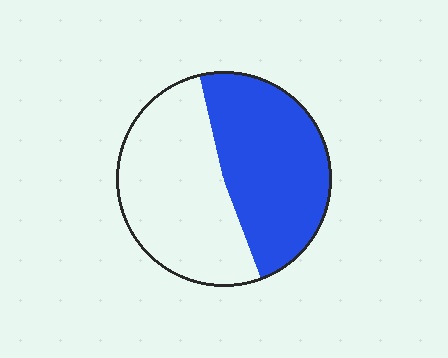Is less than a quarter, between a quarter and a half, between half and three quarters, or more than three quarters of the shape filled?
Between a quarter and a half.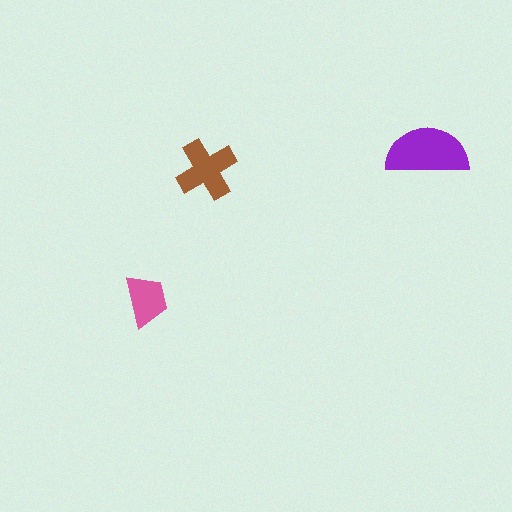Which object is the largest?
The purple semicircle.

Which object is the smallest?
The pink trapezoid.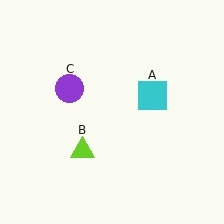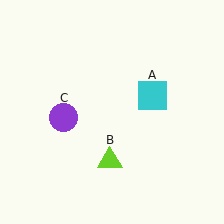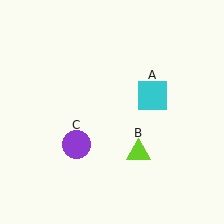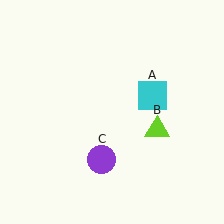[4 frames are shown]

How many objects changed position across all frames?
2 objects changed position: lime triangle (object B), purple circle (object C).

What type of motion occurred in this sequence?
The lime triangle (object B), purple circle (object C) rotated counterclockwise around the center of the scene.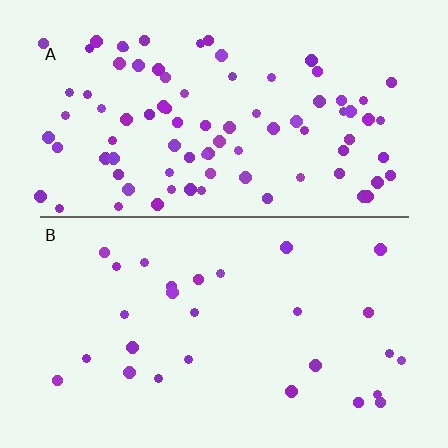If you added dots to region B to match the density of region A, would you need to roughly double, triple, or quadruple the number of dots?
Approximately triple.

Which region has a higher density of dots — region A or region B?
A (the top).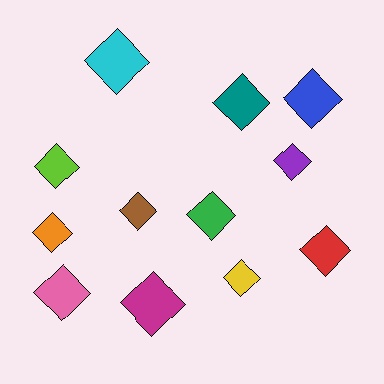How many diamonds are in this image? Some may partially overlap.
There are 12 diamonds.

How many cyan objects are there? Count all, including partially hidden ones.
There is 1 cyan object.